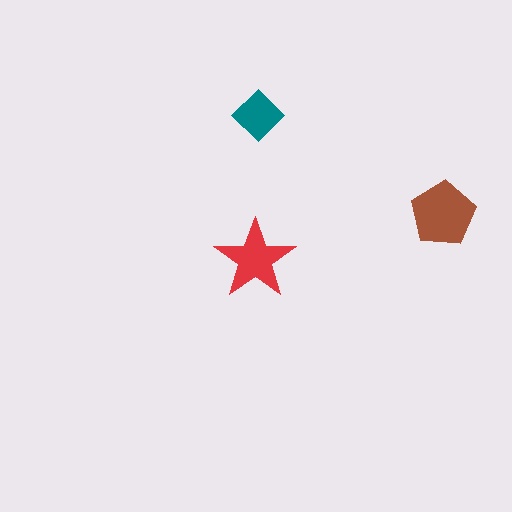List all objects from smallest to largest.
The teal diamond, the red star, the brown pentagon.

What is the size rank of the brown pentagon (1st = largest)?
1st.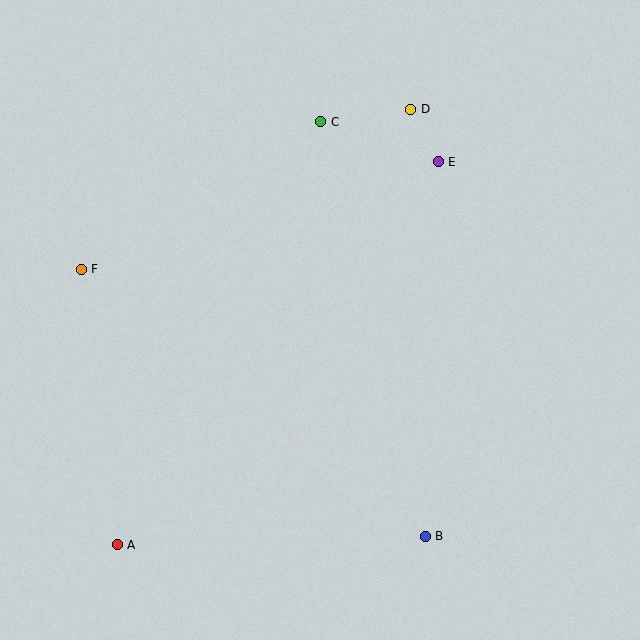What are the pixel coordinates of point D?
Point D is at (411, 109).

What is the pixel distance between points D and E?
The distance between D and E is 59 pixels.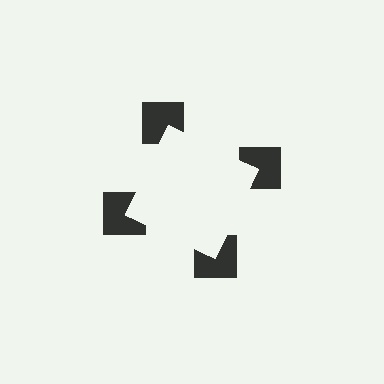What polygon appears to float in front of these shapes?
An illusory square — its edges are inferred from the aligned wedge cuts in the notched squares, not physically drawn.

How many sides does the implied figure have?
4 sides.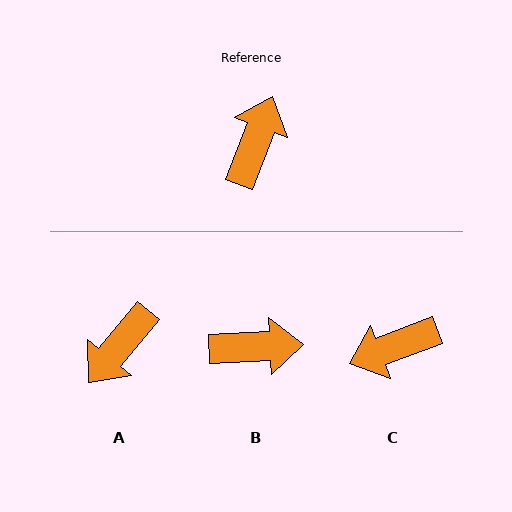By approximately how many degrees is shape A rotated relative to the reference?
Approximately 161 degrees counter-clockwise.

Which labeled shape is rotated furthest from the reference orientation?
A, about 161 degrees away.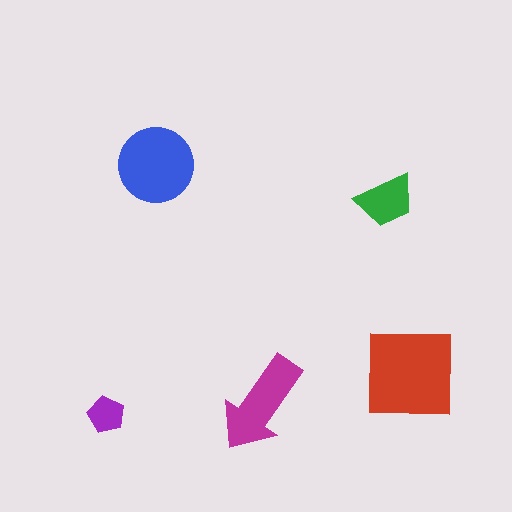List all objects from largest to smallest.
The red square, the blue circle, the magenta arrow, the green trapezoid, the purple pentagon.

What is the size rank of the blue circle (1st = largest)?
2nd.